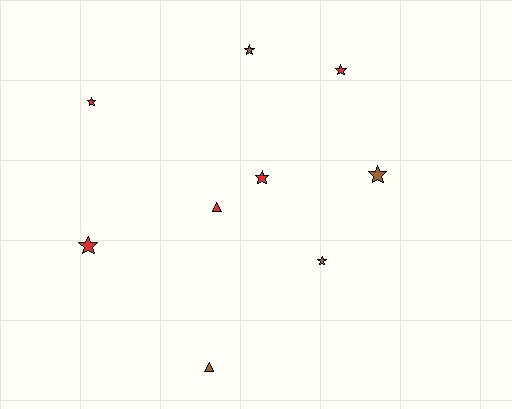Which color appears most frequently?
Red, with 5 objects.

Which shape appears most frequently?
Star, with 7 objects.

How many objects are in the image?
There are 9 objects.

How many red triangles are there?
There is 1 red triangle.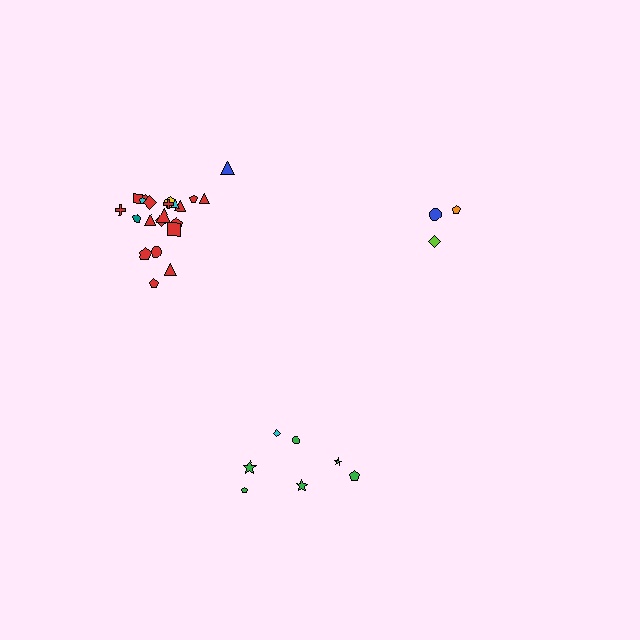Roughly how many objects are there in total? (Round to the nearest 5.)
Roughly 30 objects in total.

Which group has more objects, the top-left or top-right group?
The top-left group.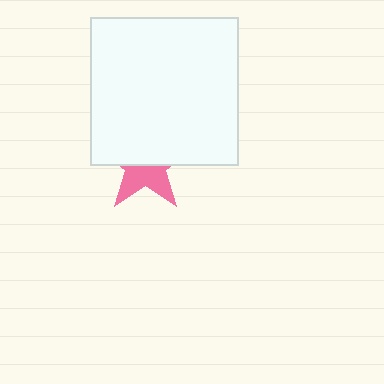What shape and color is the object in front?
The object in front is a white square.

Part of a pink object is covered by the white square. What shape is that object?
It is a star.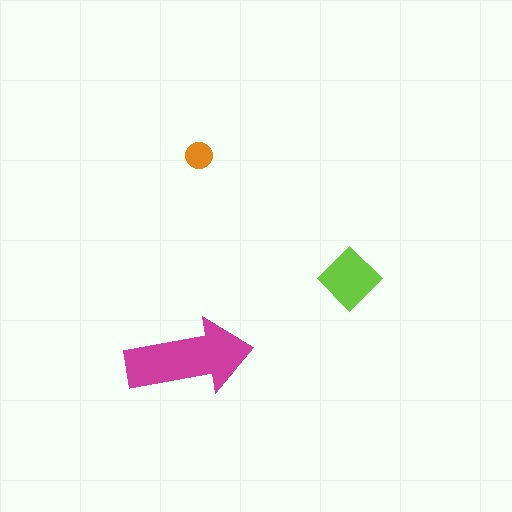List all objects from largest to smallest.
The magenta arrow, the lime diamond, the orange circle.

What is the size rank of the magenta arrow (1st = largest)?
1st.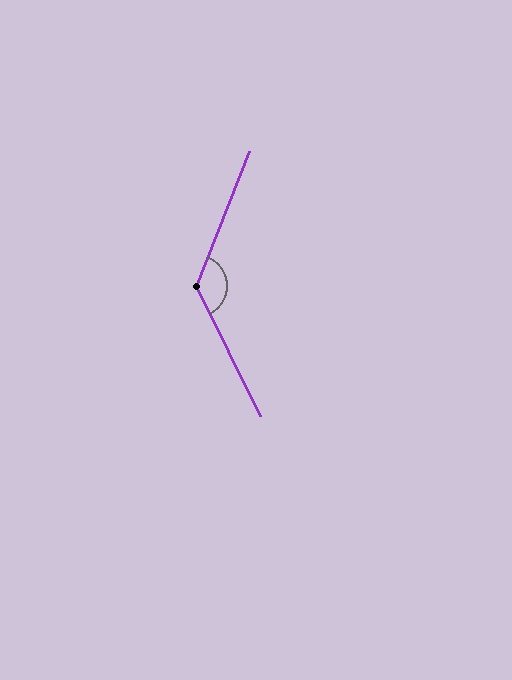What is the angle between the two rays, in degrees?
Approximately 132 degrees.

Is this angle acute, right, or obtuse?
It is obtuse.